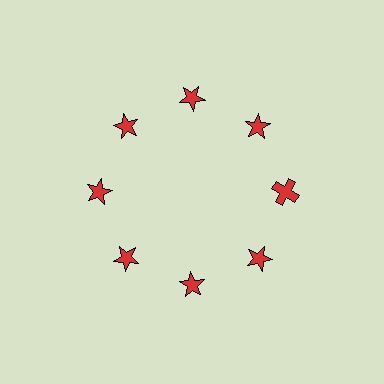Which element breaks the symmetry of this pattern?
The red cross at roughly the 3 o'clock position breaks the symmetry. All other shapes are red stars.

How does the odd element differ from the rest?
It has a different shape: cross instead of star.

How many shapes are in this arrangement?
There are 8 shapes arranged in a ring pattern.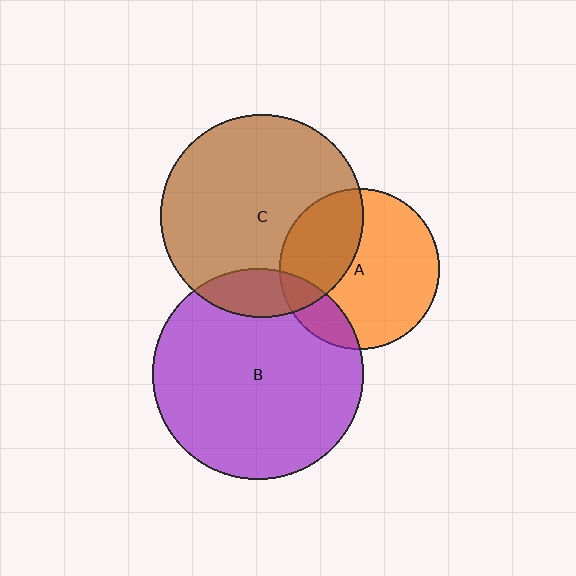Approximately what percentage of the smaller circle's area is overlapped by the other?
Approximately 35%.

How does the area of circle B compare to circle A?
Approximately 1.7 times.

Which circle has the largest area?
Circle B (purple).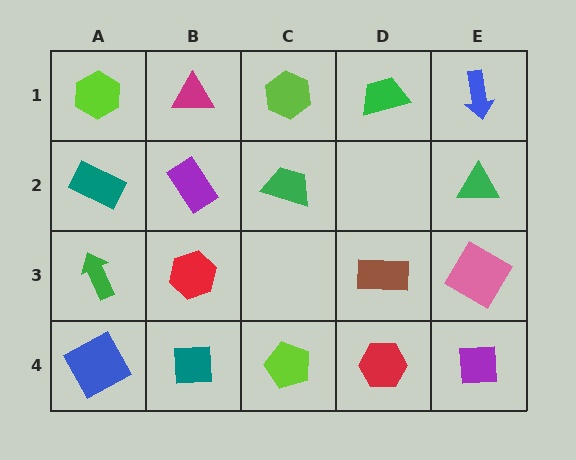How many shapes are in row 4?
5 shapes.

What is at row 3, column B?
A red hexagon.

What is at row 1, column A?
A lime hexagon.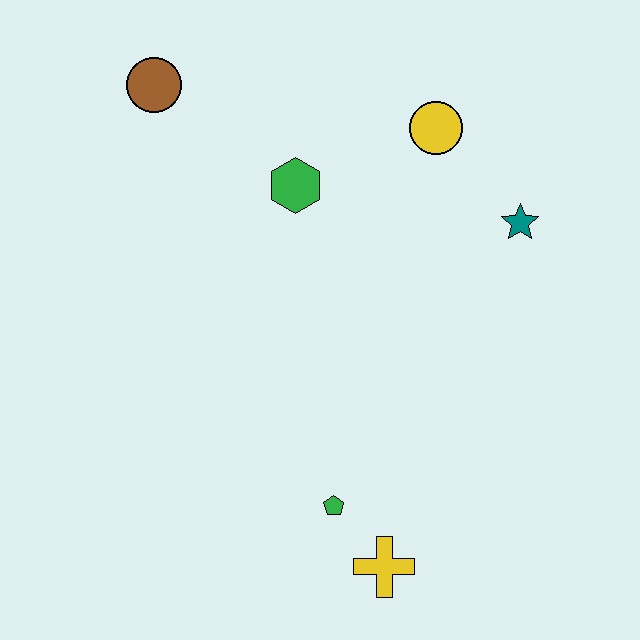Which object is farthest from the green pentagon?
The brown circle is farthest from the green pentagon.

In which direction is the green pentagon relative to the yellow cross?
The green pentagon is above the yellow cross.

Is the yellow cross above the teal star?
No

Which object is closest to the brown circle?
The green hexagon is closest to the brown circle.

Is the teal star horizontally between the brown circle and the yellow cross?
No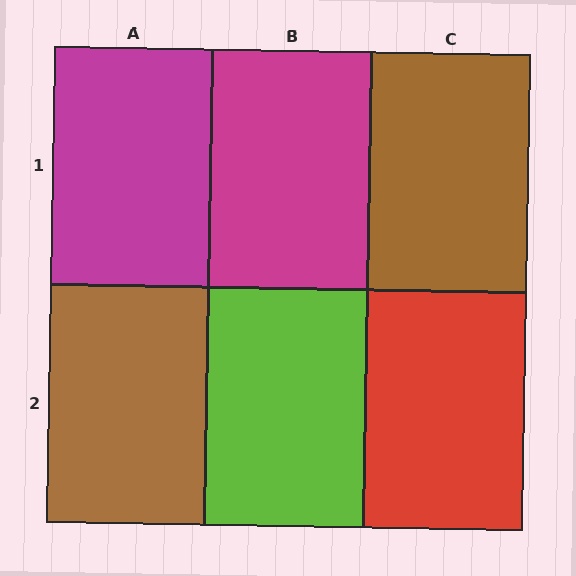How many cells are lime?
1 cell is lime.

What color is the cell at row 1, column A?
Magenta.